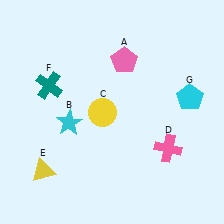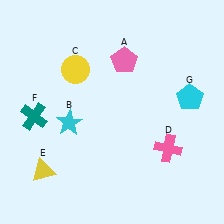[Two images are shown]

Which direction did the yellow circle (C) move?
The yellow circle (C) moved up.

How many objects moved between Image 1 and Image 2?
2 objects moved between the two images.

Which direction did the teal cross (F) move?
The teal cross (F) moved down.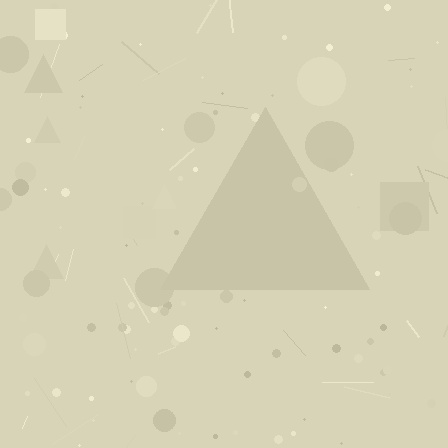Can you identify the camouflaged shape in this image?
The camouflaged shape is a triangle.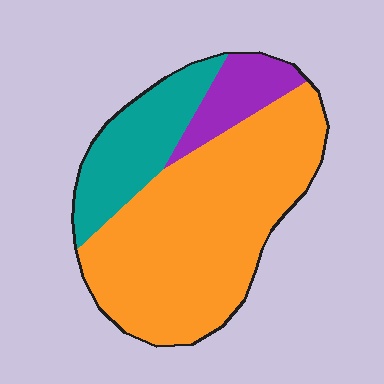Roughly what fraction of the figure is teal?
Teal covers roughly 20% of the figure.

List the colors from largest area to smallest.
From largest to smallest: orange, teal, purple.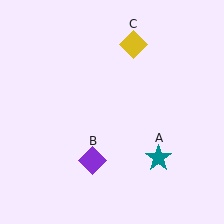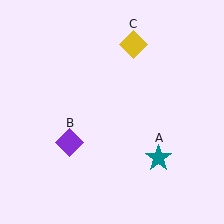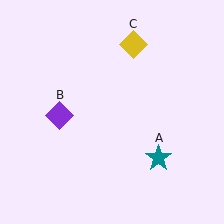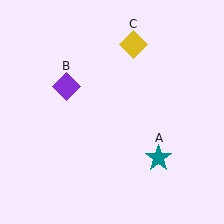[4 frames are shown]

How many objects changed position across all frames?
1 object changed position: purple diamond (object B).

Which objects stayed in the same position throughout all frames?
Teal star (object A) and yellow diamond (object C) remained stationary.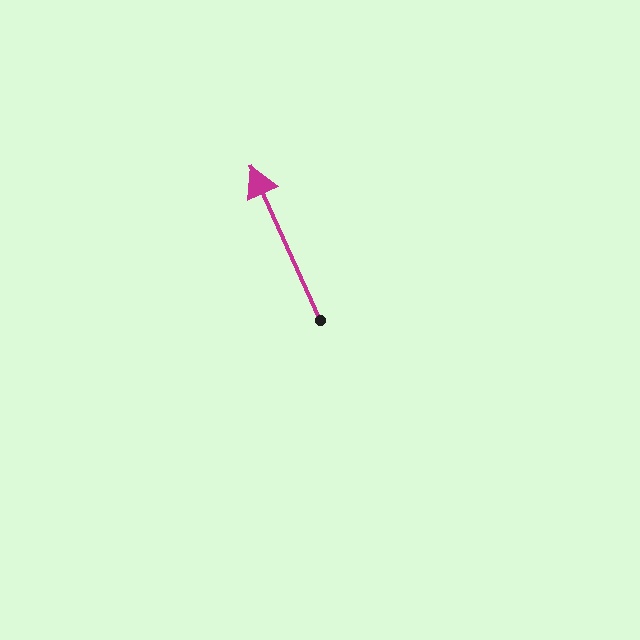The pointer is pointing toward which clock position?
Roughly 11 o'clock.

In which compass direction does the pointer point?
Northwest.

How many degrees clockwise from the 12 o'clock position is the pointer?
Approximately 336 degrees.